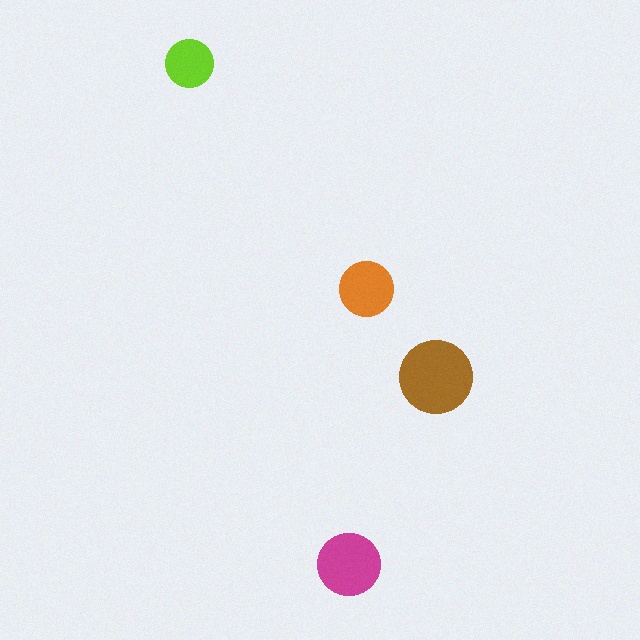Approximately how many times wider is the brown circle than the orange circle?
About 1.5 times wider.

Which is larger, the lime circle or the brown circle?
The brown one.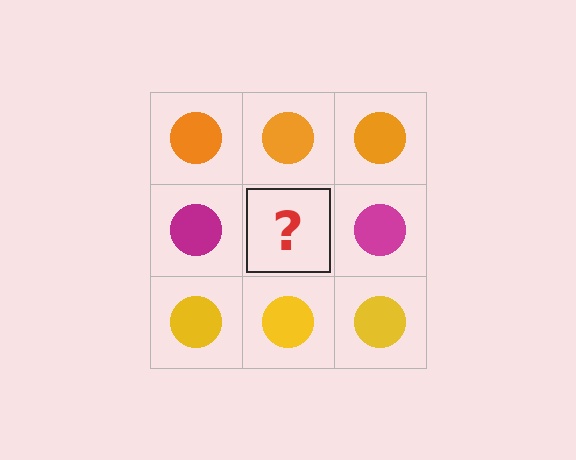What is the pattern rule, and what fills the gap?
The rule is that each row has a consistent color. The gap should be filled with a magenta circle.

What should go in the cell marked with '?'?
The missing cell should contain a magenta circle.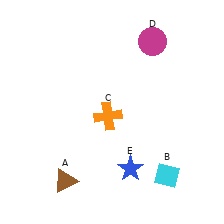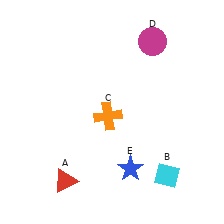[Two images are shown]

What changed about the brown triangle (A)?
In Image 1, A is brown. In Image 2, it changed to red.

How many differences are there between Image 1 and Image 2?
There is 1 difference between the two images.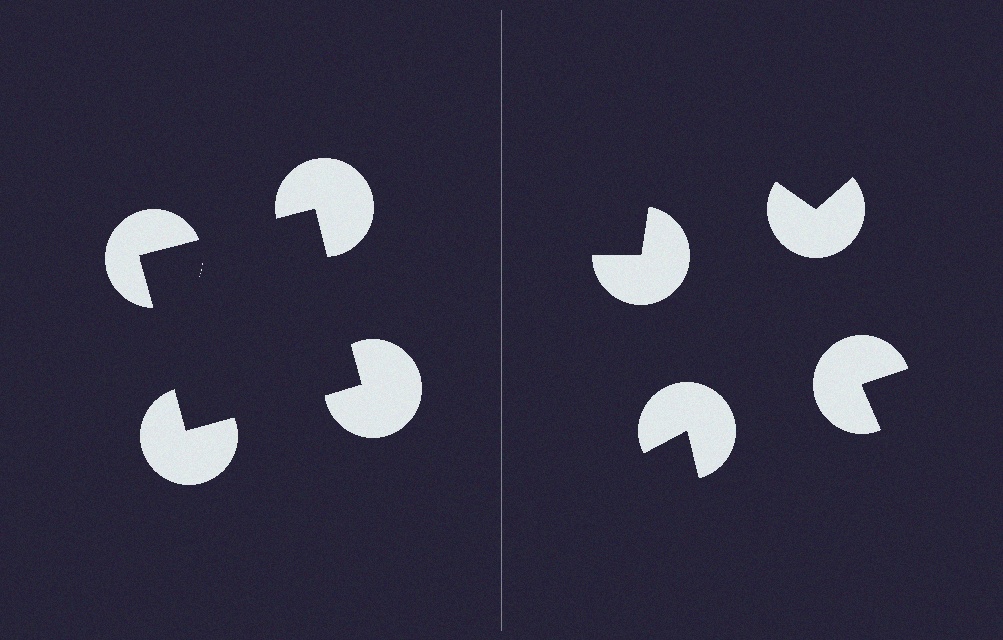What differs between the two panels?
The pac-man discs are positioned identically on both sides; only the wedge orientations differ. On the left they align to a square; on the right they are misaligned.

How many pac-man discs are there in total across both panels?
8 — 4 on each side.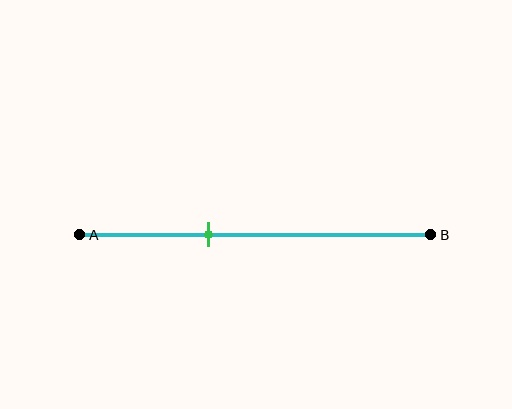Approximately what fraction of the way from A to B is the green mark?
The green mark is approximately 35% of the way from A to B.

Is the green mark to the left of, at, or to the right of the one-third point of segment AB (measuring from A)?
The green mark is to the right of the one-third point of segment AB.